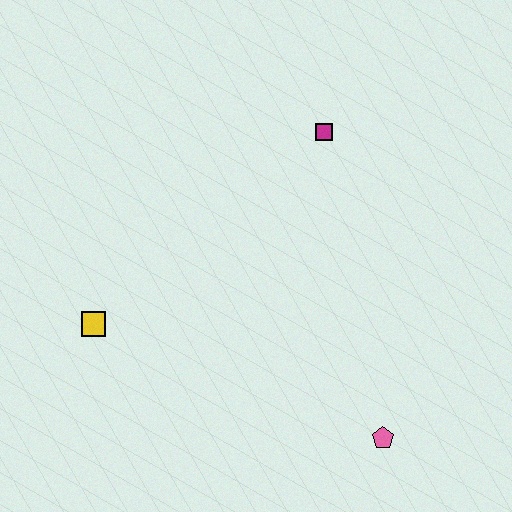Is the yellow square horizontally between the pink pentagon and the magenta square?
No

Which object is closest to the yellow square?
The magenta square is closest to the yellow square.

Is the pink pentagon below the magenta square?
Yes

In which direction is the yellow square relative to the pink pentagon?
The yellow square is to the left of the pink pentagon.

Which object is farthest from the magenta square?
The pink pentagon is farthest from the magenta square.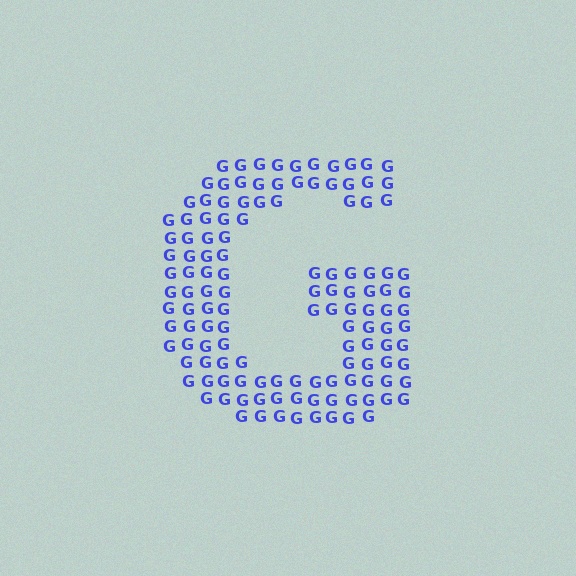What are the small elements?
The small elements are letter G's.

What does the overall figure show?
The overall figure shows the letter G.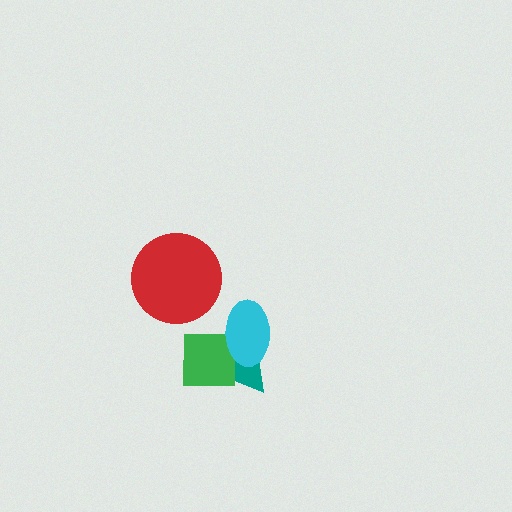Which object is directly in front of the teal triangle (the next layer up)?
The green square is directly in front of the teal triangle.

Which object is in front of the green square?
The cyan ellipse is in front of the green square.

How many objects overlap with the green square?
2 objects overlap with the green square.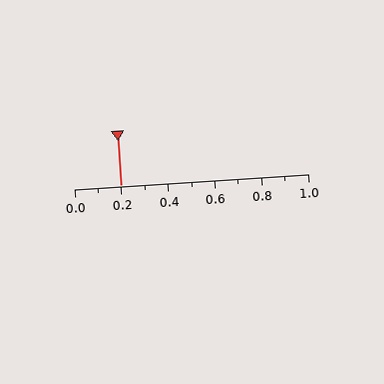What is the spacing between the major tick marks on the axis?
The major ticks are spaced 0.2 apart.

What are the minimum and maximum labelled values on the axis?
The axis runs from 0.0 to 1.0.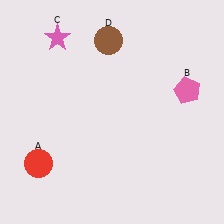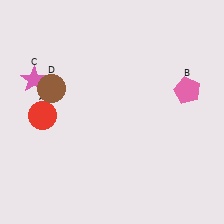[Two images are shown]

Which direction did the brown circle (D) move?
The brown circle (D) moved left.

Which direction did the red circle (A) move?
The red circle (A) moved up.